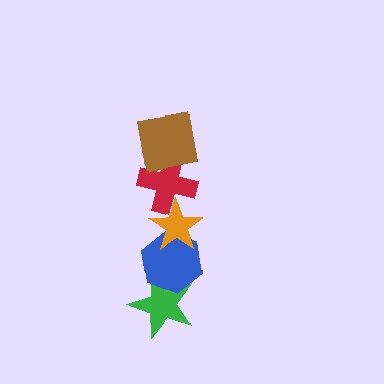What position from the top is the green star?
The green star is 5th from the top.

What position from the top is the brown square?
The brown square is 1st from the top.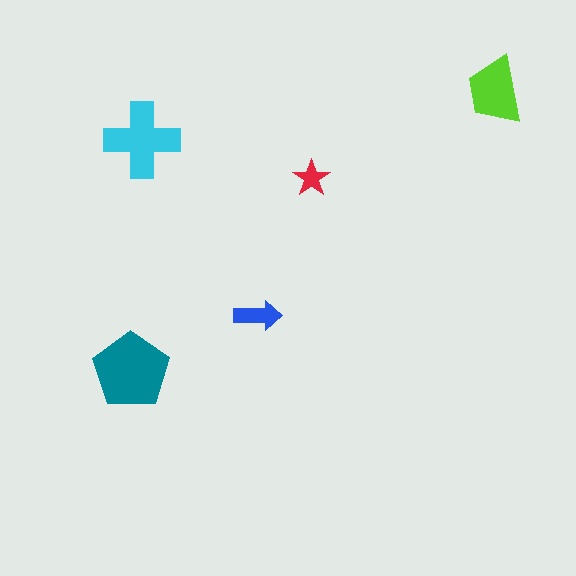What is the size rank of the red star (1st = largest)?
5th.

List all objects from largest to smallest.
The teal pentagon, the cyan cross, the lime trapezoid, the blue arrow, the red star.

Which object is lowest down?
The teal pentagon is bottommost.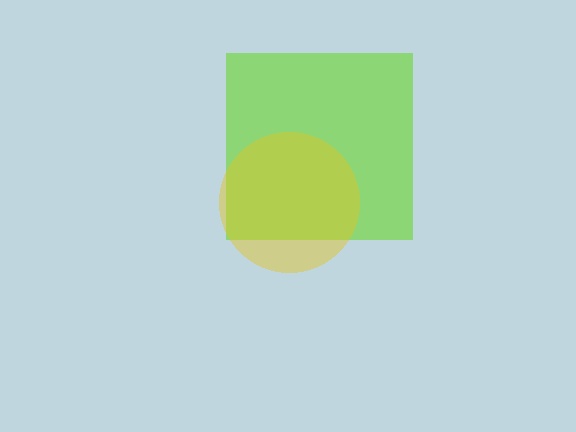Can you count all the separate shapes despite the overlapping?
Yes, there are 2 separate shapes.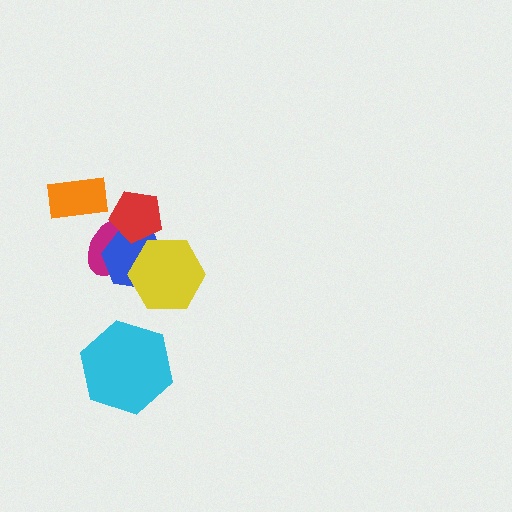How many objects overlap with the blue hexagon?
3 objects overlap with the blue hexagon.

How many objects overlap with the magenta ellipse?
2 objects overlap with the magenta ellipse.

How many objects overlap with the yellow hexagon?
1 object overlaps with the yellow hexagon.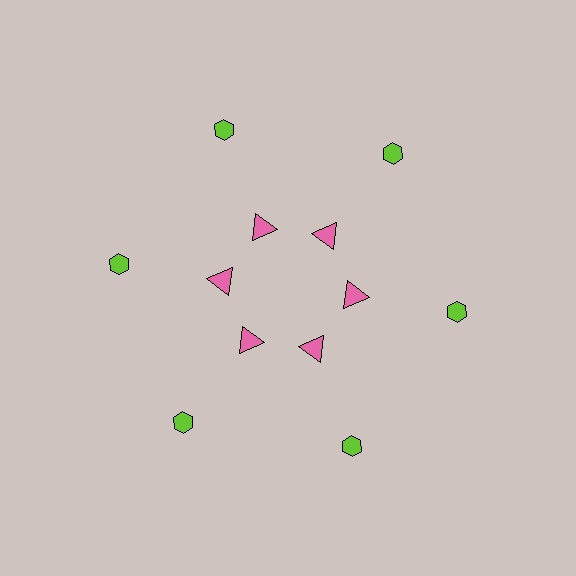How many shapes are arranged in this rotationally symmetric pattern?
There are 12 shapes, arranged in 6 groups of 2.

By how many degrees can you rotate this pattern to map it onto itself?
The pattern maps onto itself every 60 degrees of rotation.